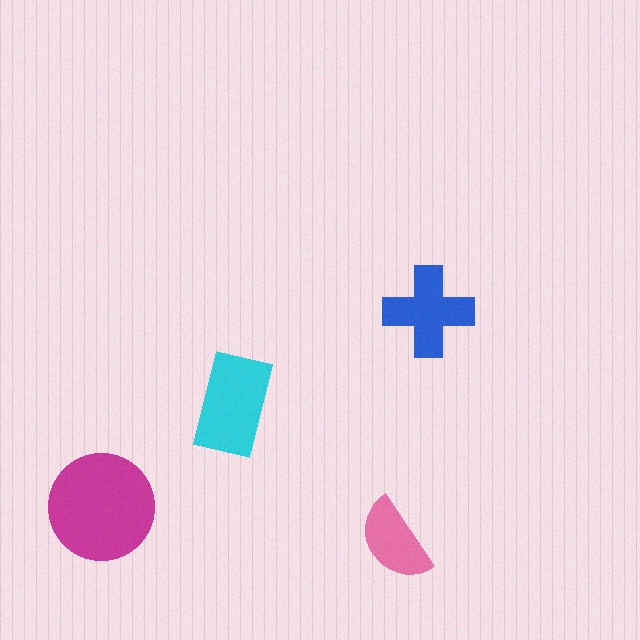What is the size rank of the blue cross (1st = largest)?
3rd.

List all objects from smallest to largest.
The pink semicircle, the blue cross, the cyan rectangle, the magenta circle.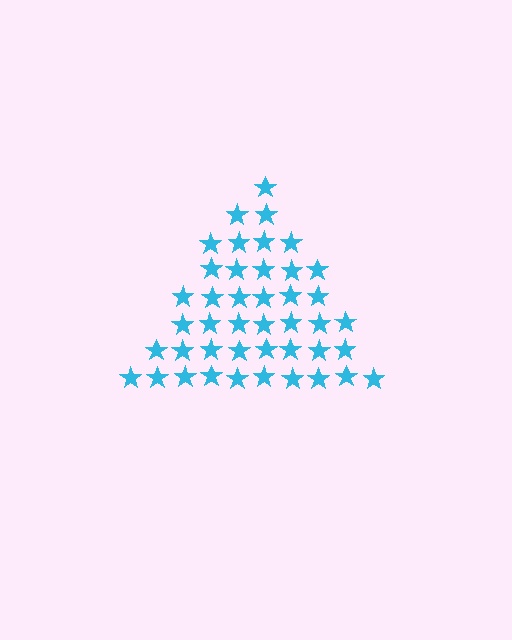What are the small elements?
The small elements are stars.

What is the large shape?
The large shape is a triangle.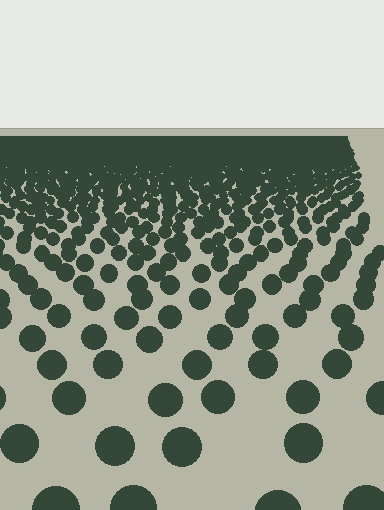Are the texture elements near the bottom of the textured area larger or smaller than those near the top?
Larger. Near the bottom, elements are closer to the viewer and appear at a bigger on-screen size.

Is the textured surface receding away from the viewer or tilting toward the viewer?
The surface is receding away from the viewer. Texture elements get smaller and denser toward the top.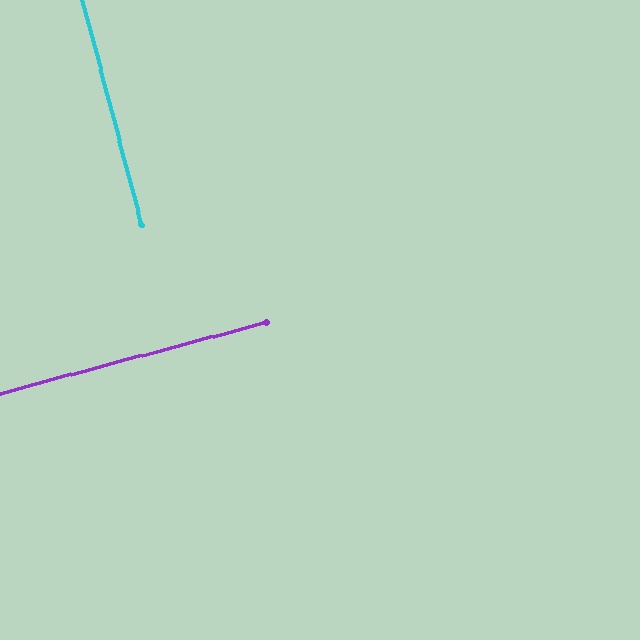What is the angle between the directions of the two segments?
Approximately 90 degrees.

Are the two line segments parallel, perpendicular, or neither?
Perpendicular — they meet at approximately 90°.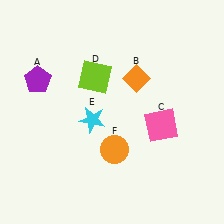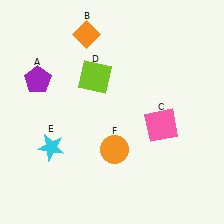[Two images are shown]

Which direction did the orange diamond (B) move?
The orange diamond (B) moved left.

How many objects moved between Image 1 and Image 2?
2 objects moved between the two images.